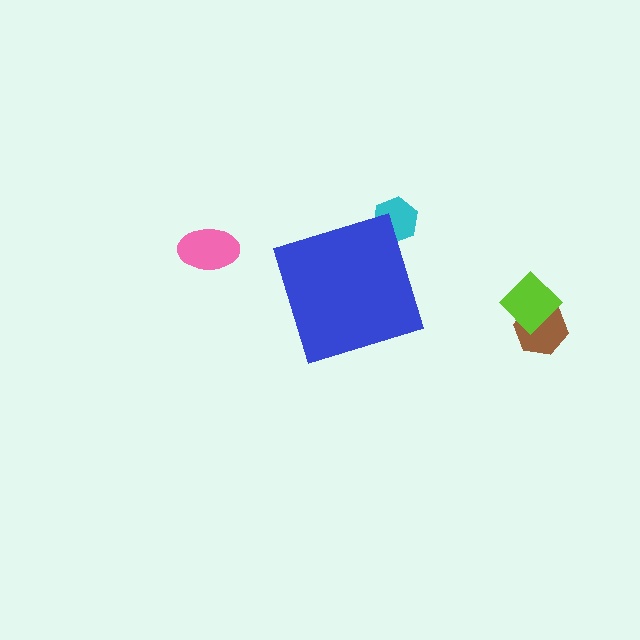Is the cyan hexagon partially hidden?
Yes, the cyan hexagon is partially hidden behind the blue diamond.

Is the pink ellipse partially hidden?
No, the pink ellipse is fully visible.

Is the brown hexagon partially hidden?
No, the brown hexagon is fully visible.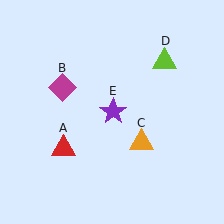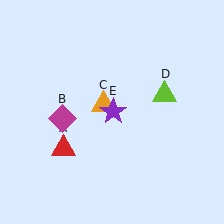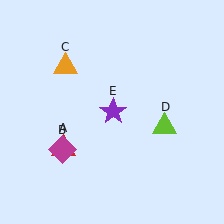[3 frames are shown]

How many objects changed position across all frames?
3 objects changed position: magenta diamond (object B), orange triangle (object C), lime triangle (object D).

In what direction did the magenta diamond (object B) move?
The magenta diamond (object B) moved down.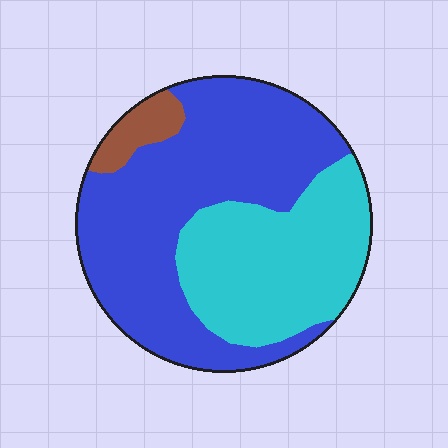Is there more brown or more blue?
Blue.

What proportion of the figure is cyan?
Cyan covers around 35% of the figure.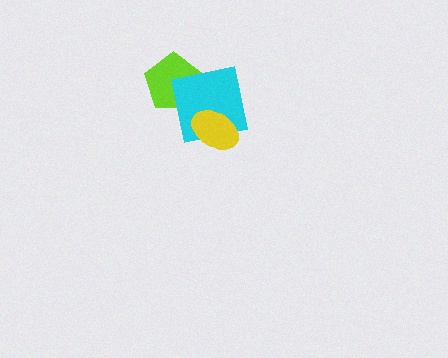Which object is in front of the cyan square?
The yellow ellipse is in front of the cyan square.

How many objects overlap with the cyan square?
2 objects overlap with the cyan square.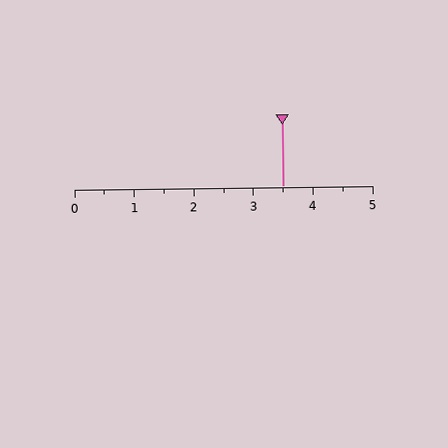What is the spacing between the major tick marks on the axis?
The major ticks are spaced 1 apart.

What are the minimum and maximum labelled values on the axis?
The axis runs from 0 to 5.